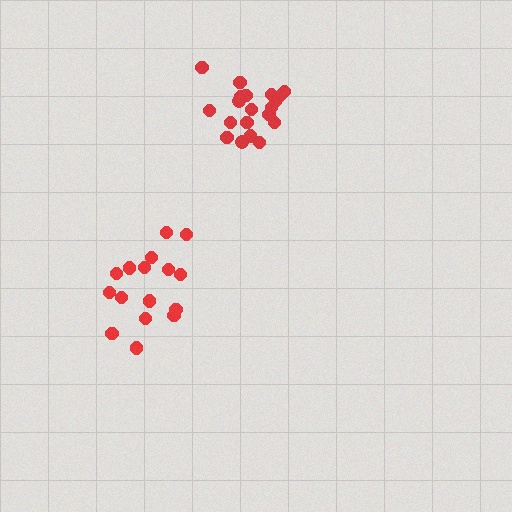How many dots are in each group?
Group 1: 16 dots, Group 2: 20 dots (36 total).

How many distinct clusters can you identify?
There are 2 distinct clusters.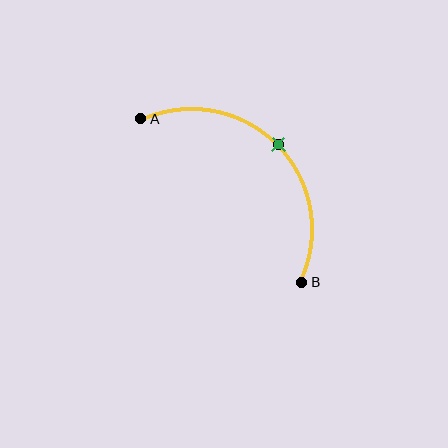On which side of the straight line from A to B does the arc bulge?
The arc bulges above and to the right of the straight line connecting A and B.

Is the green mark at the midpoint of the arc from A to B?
Yes. The green mark lies on the arc at equal arc-length from both A and B — it is the arc midpoint.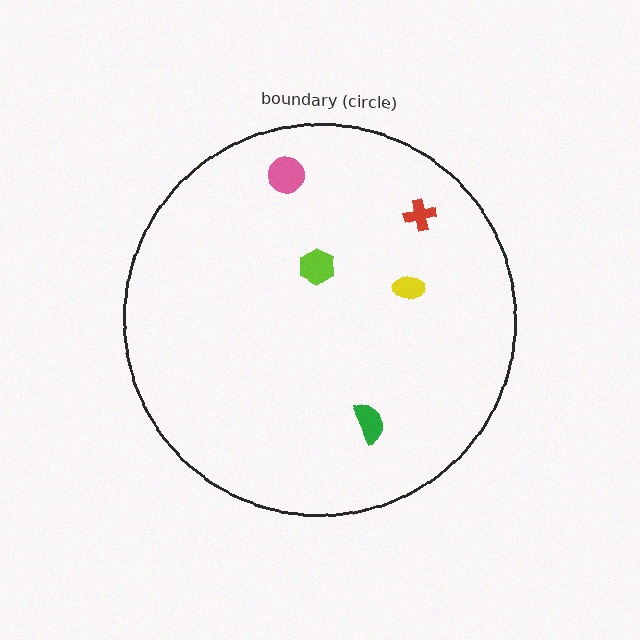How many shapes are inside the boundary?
5 inside, 0 outside.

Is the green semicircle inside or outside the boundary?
Inside.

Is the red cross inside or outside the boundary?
Inside.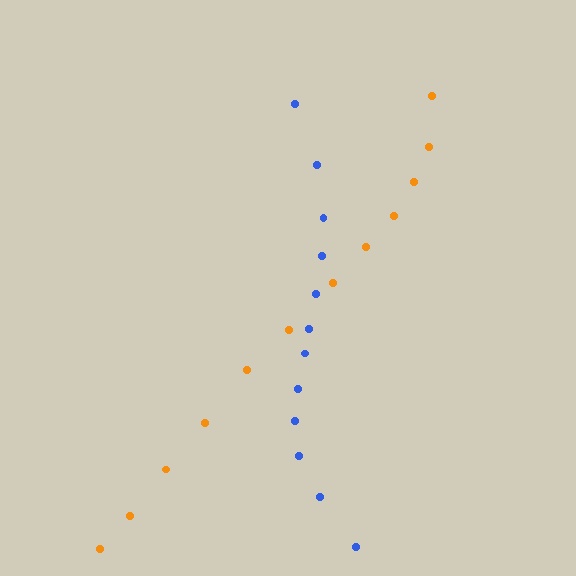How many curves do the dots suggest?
There are 2 distinct paths.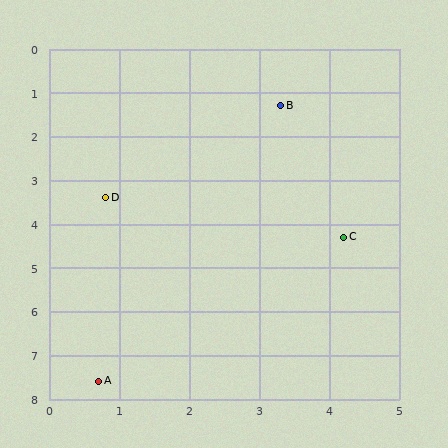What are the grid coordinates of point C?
Point C is at approximately (4.2, 4.3).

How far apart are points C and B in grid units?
Points C and B are about 3.1 grid units apart.